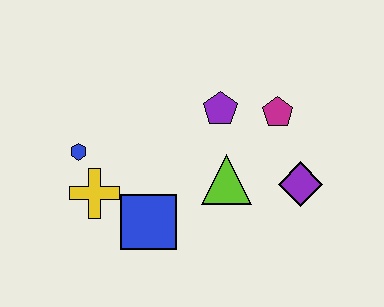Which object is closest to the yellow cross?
The blue hexagon is closest to the yellow cross.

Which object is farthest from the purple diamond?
The blue hexagon is farthest from the purple diamond.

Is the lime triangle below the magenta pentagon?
Yes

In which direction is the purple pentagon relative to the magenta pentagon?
The purple pentagon is to the left of the magenta pentagon.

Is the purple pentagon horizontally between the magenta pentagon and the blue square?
Yes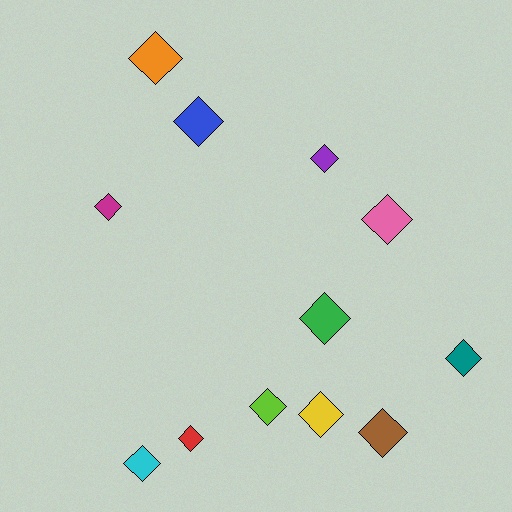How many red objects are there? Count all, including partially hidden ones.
There is 1 red object.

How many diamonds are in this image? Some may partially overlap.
There are 12 diamonds.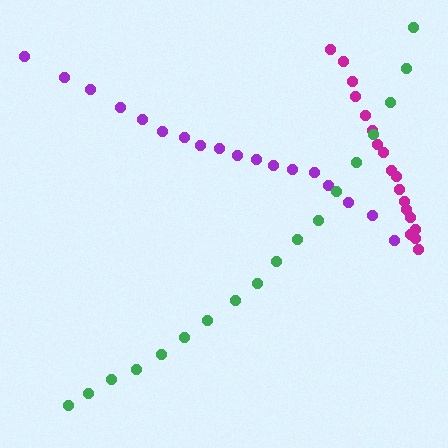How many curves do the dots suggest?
There are 3 distinct paths.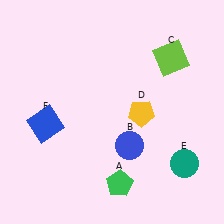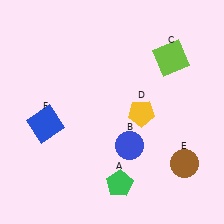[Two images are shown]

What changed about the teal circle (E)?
In Image 1, E is teal. In Image 2, it changed to brown.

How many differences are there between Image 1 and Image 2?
There is 1 difference between the two images.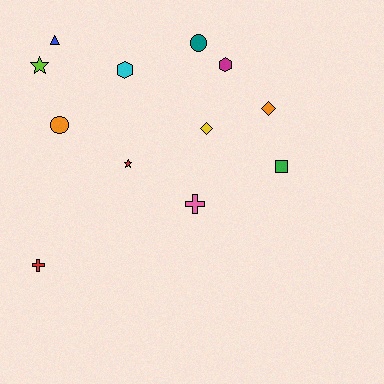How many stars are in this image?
There are 2 stars.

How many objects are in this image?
There are 12 objects.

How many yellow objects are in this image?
There is 1 yellow object.